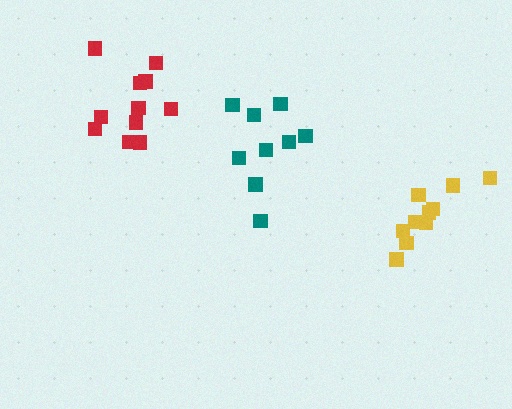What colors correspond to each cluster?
The clusters are colored: teal, red, yellow.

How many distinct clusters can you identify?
There are 3 distinct clusters.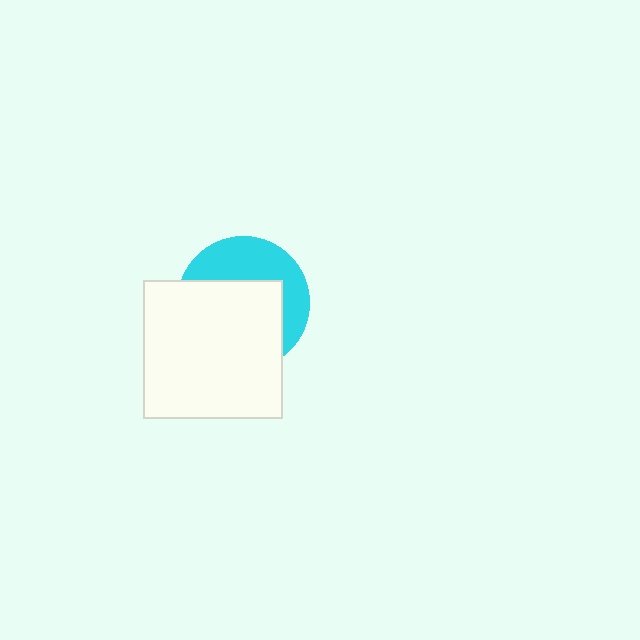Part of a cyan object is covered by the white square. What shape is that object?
It is a circle.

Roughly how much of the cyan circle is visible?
A small part of it is visible (roughly 39%).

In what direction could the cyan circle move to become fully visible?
The cyan circle could move up. That would shift it out from behind the white square entirely.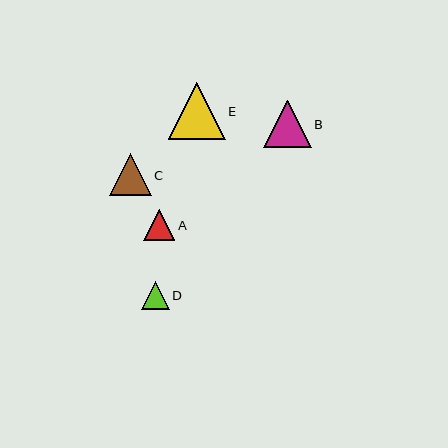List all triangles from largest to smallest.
From largest to smallest: E, B, C, A, D.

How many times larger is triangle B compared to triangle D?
Triangle B is approximately 1.7 times the size of triangle D.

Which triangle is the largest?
Triangle E is the largest with a size of approximately 57 pixels.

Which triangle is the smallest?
Triangle D is the smallest with a size of approximately 28 pixels.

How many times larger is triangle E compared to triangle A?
Triangle E is approximately 1.8 times the size of triangle A.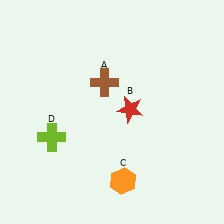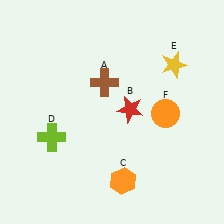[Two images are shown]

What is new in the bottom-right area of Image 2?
An orange circle (F) was added in the bottom-right area of Image 2.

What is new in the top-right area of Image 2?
A yellow star (E) was added in the top-right area of Image 2.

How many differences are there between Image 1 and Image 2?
There are 2 differences between the two images.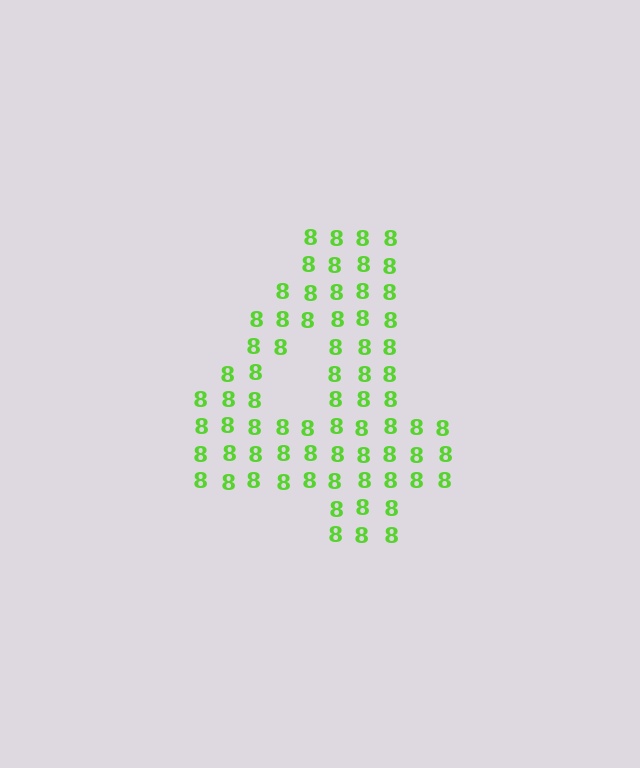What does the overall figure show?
The overall figure shows the digit 4.